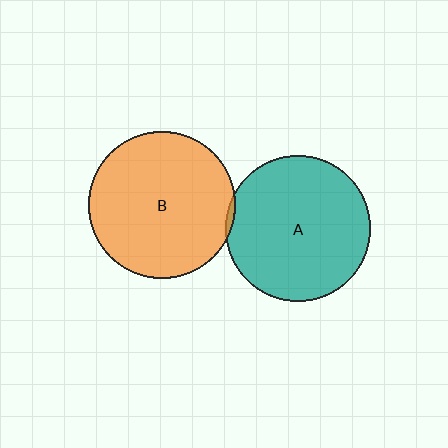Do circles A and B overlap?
Yes.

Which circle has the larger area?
Circle B (orange).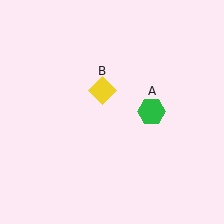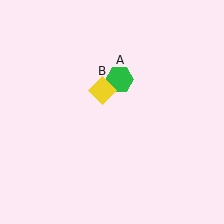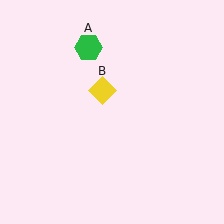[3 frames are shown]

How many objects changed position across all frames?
1 object changed position: green hexagon (object A).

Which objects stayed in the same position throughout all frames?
Yellow diamond (object B) remained stationary.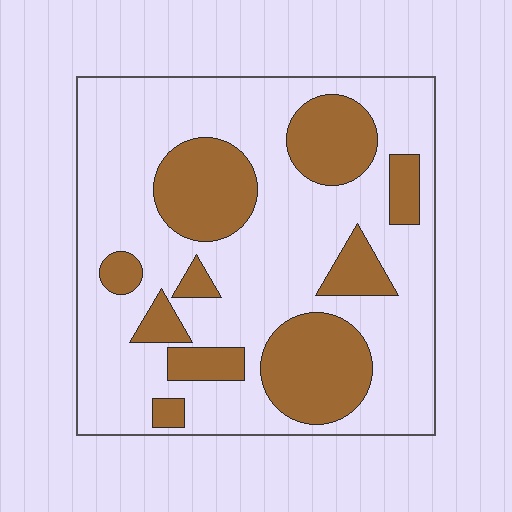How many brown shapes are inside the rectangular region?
10.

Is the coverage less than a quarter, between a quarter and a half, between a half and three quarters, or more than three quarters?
Between a quarter and a half.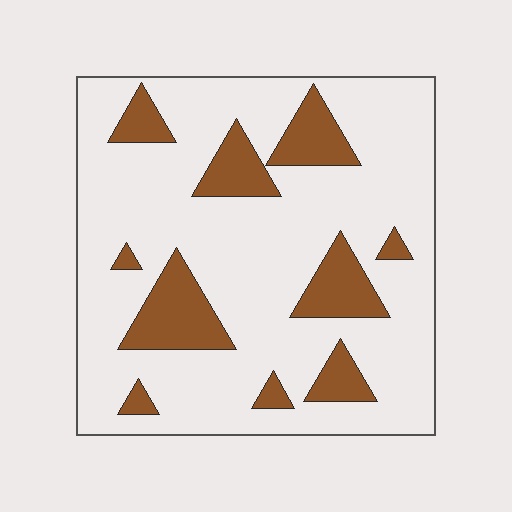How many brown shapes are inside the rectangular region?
10.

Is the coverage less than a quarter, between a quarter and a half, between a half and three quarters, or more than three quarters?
Less than a quarter.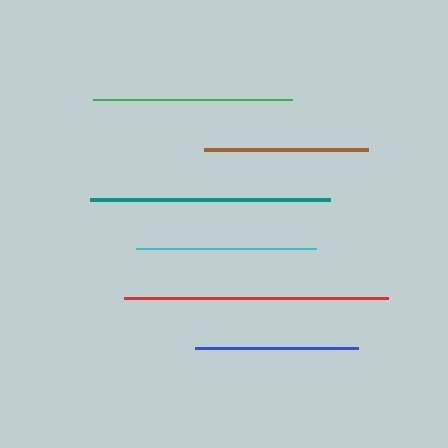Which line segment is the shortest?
The blue line is the shortest at approximately 163 pixels.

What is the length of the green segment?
The green segment is approximately 199 pixels long.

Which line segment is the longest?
The red line is the longest at approximately 265 pixels.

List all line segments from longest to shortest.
From longest to shortest: red, teal, green, cyan, brown, blue.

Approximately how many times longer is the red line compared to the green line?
The red line is approximately 1.3 times the length of the green line.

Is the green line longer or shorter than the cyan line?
The green line is longer than the cyan line.